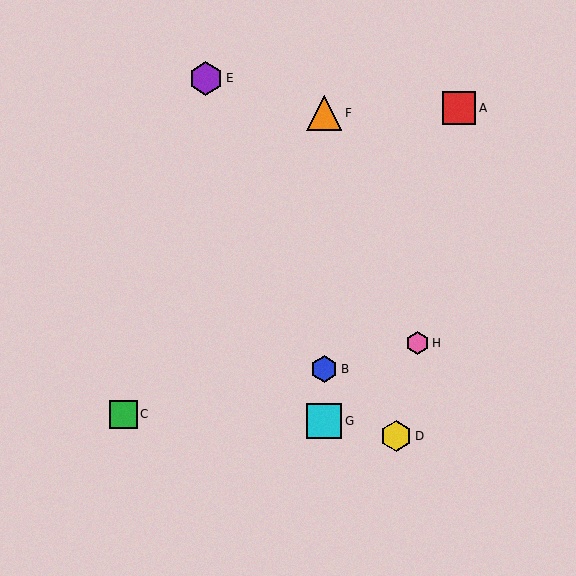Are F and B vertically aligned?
Yes, both are at x≈324.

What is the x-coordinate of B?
Object B is at x≈324.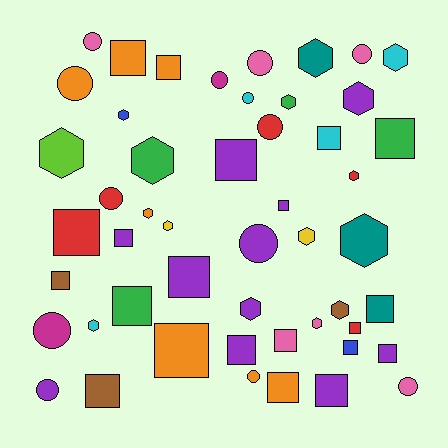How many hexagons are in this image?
There are 16 hexagons.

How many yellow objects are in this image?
There are 2 yellow objects.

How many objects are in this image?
There are 50 objects.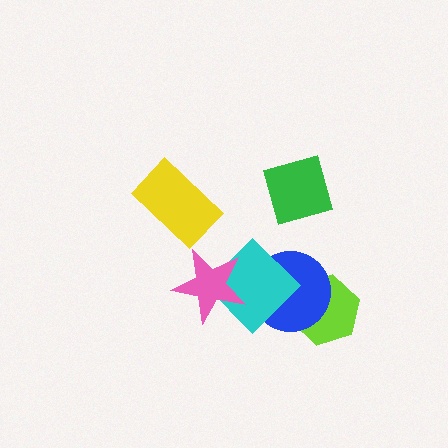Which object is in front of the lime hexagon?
The blue circle is in front of the lime hexagon.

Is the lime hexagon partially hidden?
Yes, it is partially covered by another shape.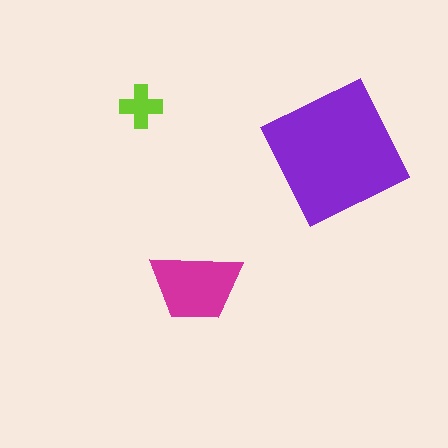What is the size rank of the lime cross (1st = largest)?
3rd.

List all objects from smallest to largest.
The lime cross, the magenta trapezoid, the purple square.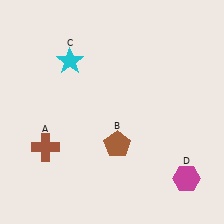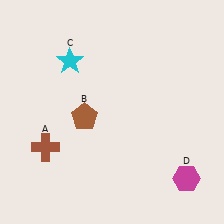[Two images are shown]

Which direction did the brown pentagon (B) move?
The brown pentagon (B) moved left.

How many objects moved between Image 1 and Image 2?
1 object moved between the two images.